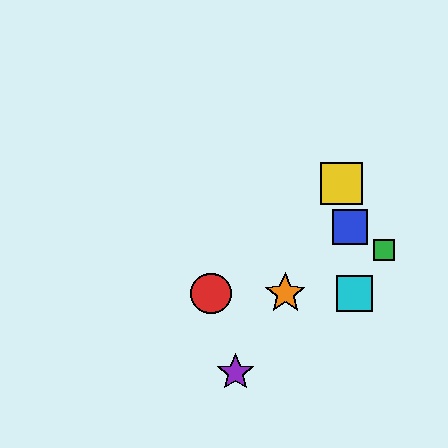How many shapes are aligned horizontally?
3 shapes (the red circle, the orange star, the cyan square) are aligned horizontally.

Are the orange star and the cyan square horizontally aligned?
Yes, both are at y≈293.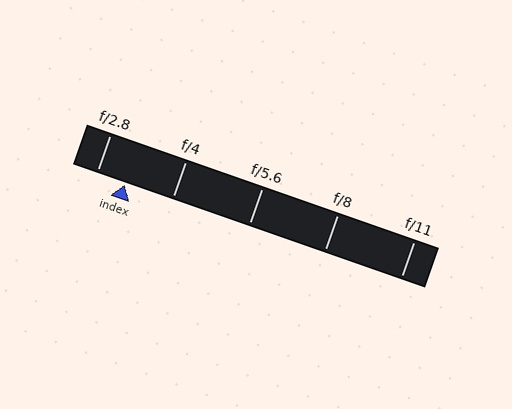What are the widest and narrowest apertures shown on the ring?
The widest aperture shown is f/2.8 and the narrowest is f/11.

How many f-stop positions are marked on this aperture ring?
There are 5 f-stop positions marked.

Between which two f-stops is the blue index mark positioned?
The index mark is between f/2.8 and f/4.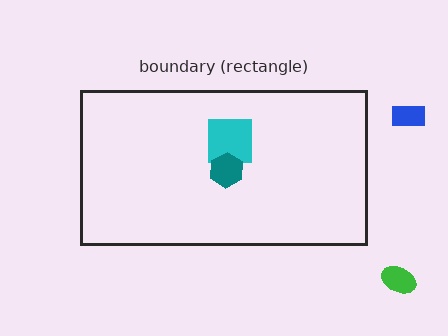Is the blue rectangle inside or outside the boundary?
Outside.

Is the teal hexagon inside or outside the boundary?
Inside.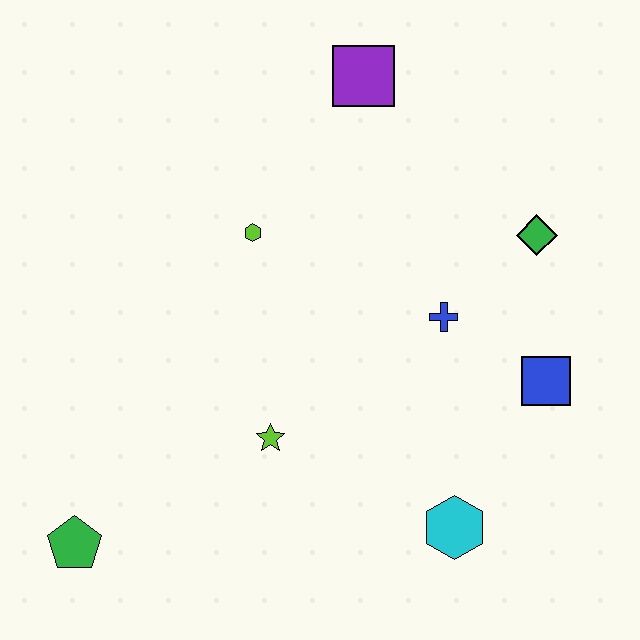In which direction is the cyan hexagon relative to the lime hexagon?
The cyan hexagon is below the lime hexagon.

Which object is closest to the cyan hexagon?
The blue square is closest to the cyan hexagon.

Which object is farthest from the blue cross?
The green pentagon is farthest from the blue cross.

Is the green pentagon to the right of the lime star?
No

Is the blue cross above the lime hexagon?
No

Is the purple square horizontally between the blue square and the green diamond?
No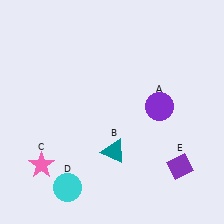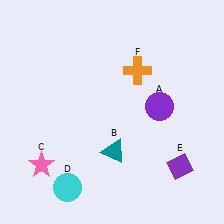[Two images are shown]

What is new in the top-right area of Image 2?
An orange cross (F) was added in the top-right area of Image 2.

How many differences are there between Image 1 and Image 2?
There is 1 difference between the two images.